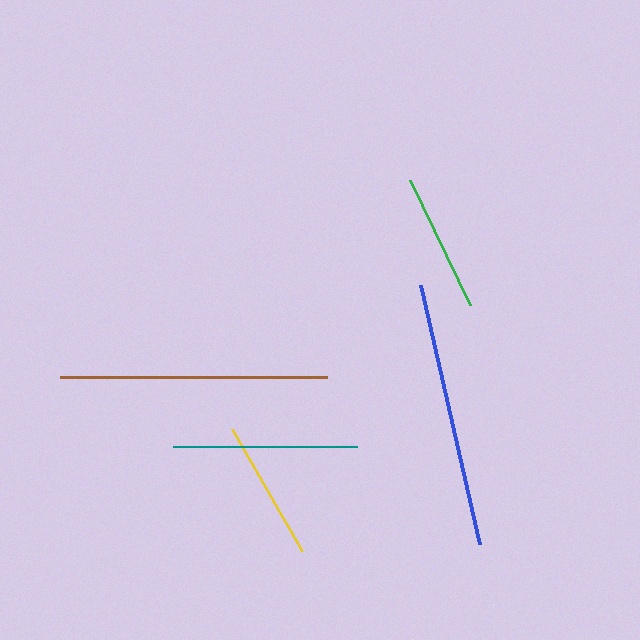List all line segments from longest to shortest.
From longest to shortest: blue, brown, teal, yellow, green.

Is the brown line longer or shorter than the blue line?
The blue line is longer than the brown line.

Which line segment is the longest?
The blue line is the longest at approximately 267 pixels.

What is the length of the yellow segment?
The yellow segment is approximately 141 pixels long.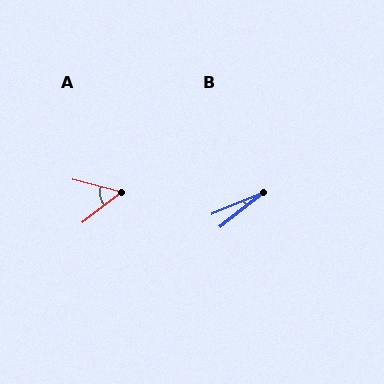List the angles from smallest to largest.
B (16°), A (53°).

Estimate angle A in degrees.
Approximately 53 degrees.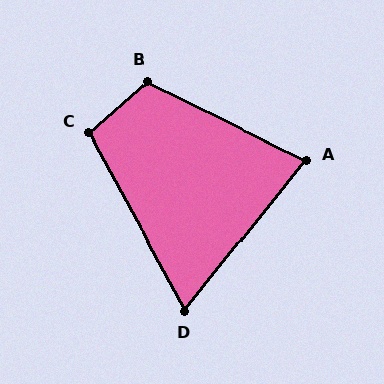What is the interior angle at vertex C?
Approximately 103 degrees (obtuse).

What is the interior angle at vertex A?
Approximately 77 degrees (acute).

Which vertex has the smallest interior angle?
D, at approximately 68 degrees.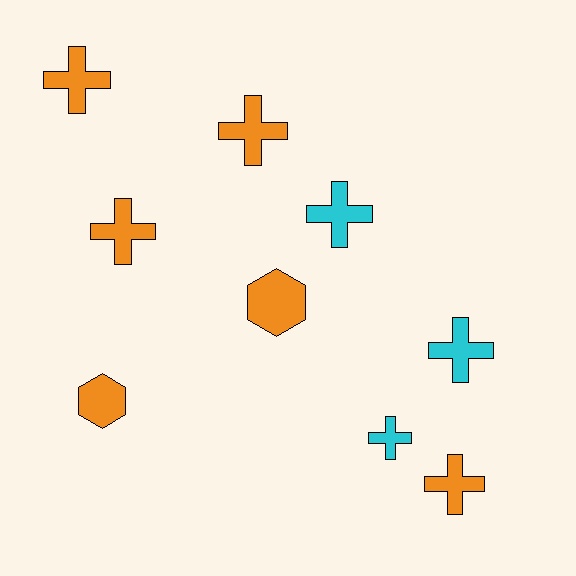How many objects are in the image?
There are 9 objects.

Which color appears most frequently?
Orange, with 6 objects.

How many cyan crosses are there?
There are 3 cyan crosses.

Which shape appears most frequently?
Cross, with 7 objects.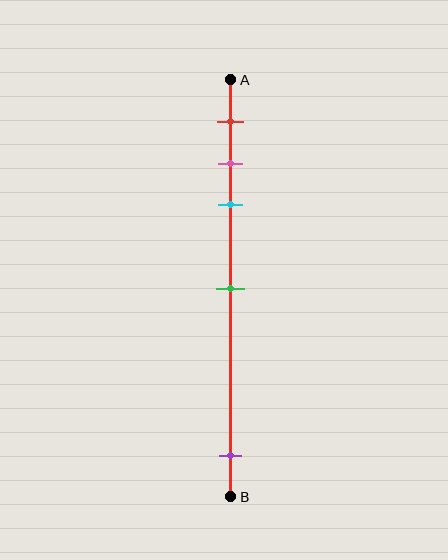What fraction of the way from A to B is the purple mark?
The purple mark is approximately 90% (0.9) of the way from A to B.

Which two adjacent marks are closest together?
The pink and cyan marks are the closest adjacent pair.